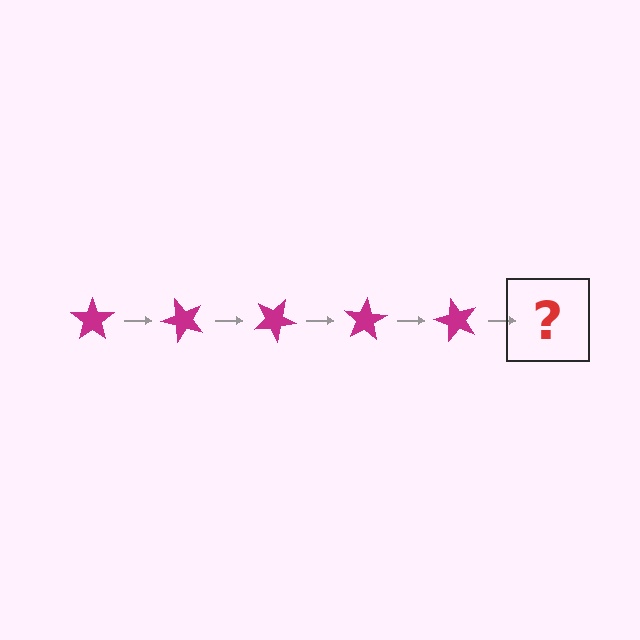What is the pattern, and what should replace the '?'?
The pattern is that the star rotates 50 degrees each step. The '?' should be a magenta star rotated 250 degrees.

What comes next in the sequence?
The next element should be a magenta star rotated 250 degrees.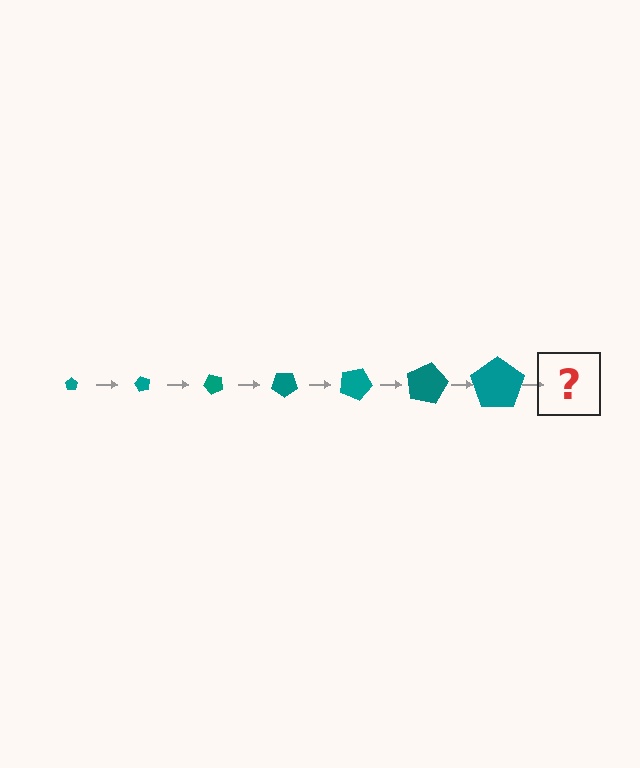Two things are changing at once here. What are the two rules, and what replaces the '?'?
The two rules are that the pentagon grows larger each step and it rotates 60 degrees each step. The '?' should be a pentagon, larger than the previous one and rotated 420 degrees from the start.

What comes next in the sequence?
The next element should be a pentagon, larger than the previous one and rotated 420 degrees from the start.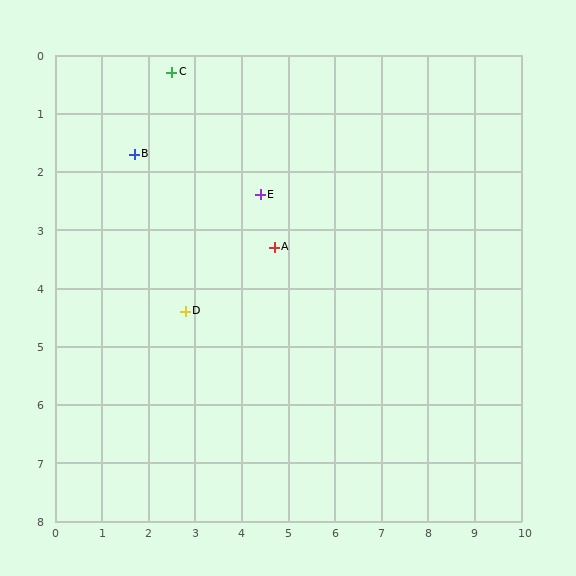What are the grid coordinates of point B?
Point B is at approximately (1.7, 1.7).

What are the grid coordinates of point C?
Point C is at approximately (2.5, 0.3).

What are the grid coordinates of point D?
Point D is at approximately (2.8, 4.4).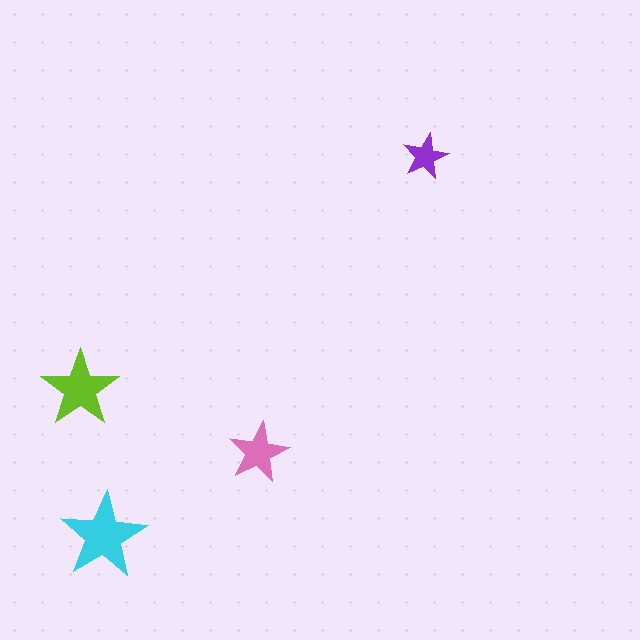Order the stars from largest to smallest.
the cyan one, the lime one, the pink one, the purple one.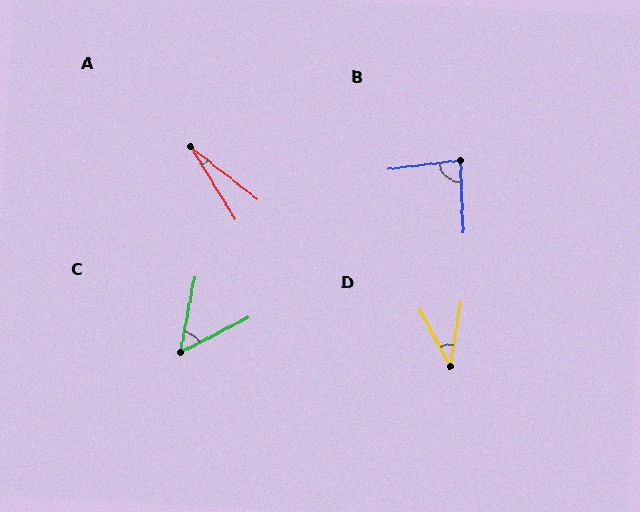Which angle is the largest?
B, at approximately 85 degrees.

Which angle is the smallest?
A, at approximately 20 degrees.